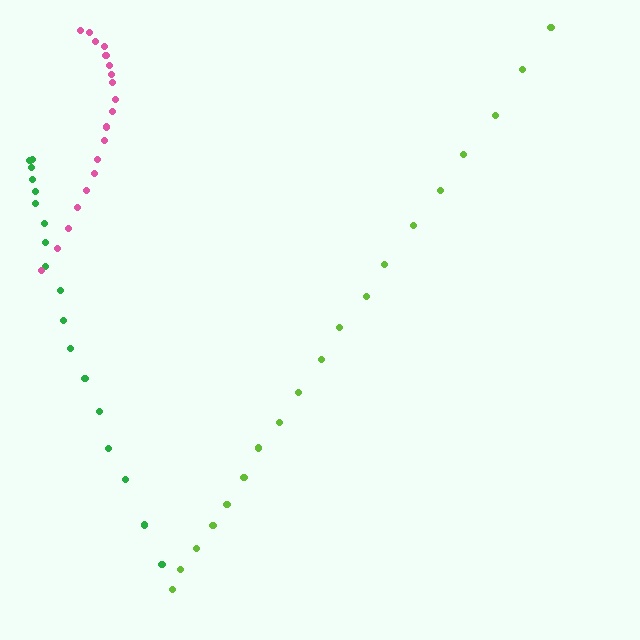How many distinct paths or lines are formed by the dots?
There are 3 distinct paths.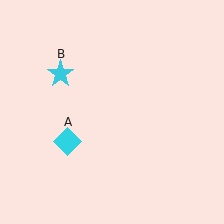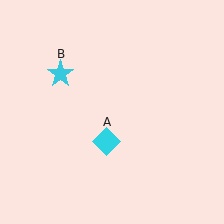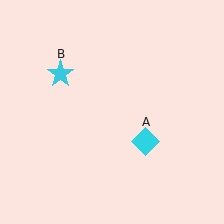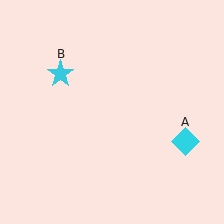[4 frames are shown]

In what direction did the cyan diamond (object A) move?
The cyan diamond (object A) moved right.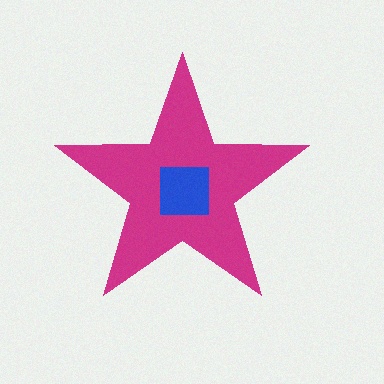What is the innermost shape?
The blue square.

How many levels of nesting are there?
2.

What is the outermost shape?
The magenta star.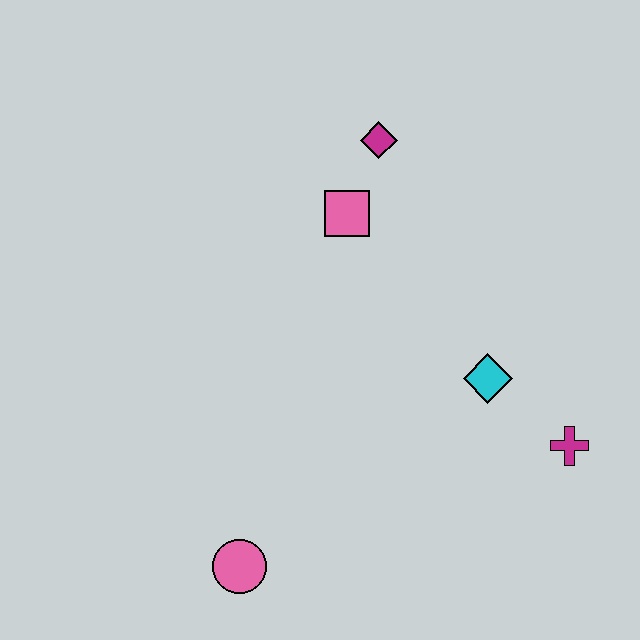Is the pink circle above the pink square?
No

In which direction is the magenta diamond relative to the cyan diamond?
The magenta diamond is above the cyan diamond.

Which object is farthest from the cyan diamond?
The pink circle is farthest from the cyan diamond.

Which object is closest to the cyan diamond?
The magenta cross is closest to the cyan diamond.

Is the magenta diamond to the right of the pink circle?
Yes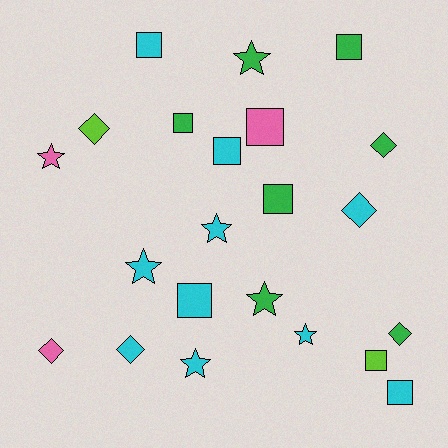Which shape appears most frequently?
Square, with 9 objects.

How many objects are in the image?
There are 22 objects.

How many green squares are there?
There are 3 green squares.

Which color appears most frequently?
Cyan, with 10 objects.